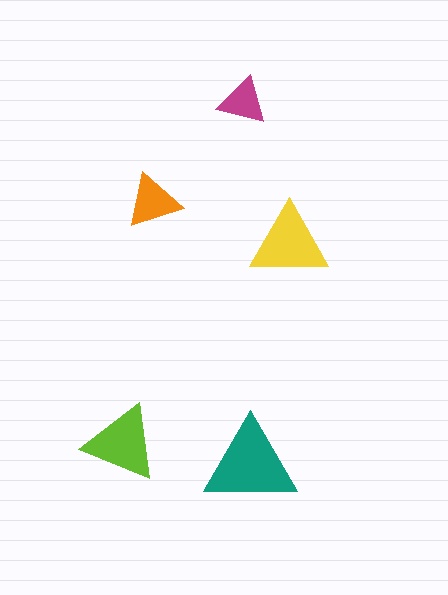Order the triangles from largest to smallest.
the teal one, the yellow one, the lime one, the orange one, the magenta one.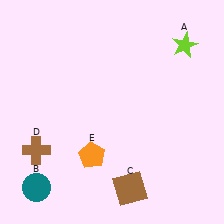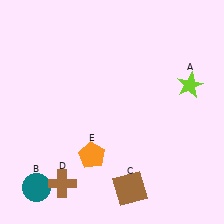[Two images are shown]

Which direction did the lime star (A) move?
The lime star (A) moved down.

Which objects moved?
The objects that moved are: the lime star (A), the brown cross (D).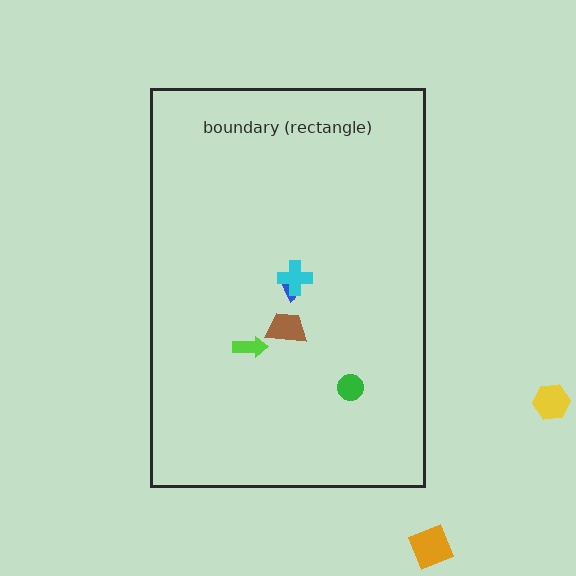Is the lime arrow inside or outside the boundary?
Inside.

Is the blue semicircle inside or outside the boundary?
Inside.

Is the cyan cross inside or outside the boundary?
Inside.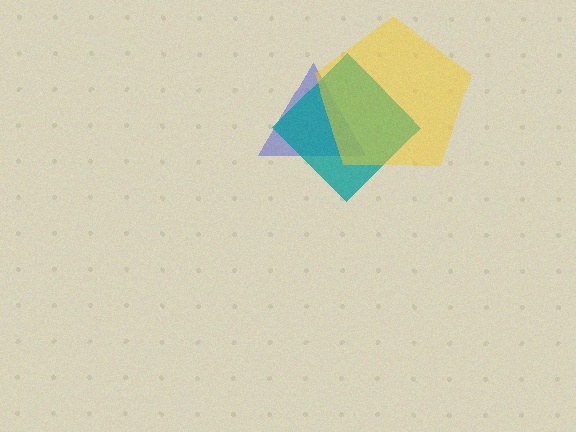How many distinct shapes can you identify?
There are 3 distinct shapes: a blue triangle, a teal diamond, a yellow pentagon.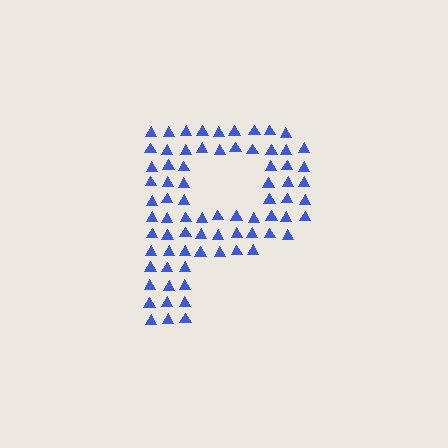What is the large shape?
The large shape is the letter P.